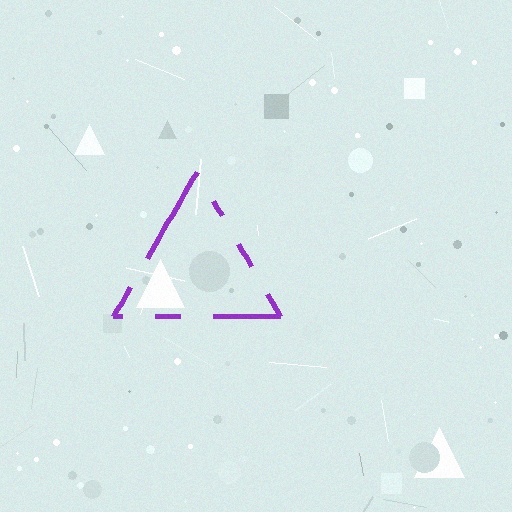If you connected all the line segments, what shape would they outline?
They would outline a triangle.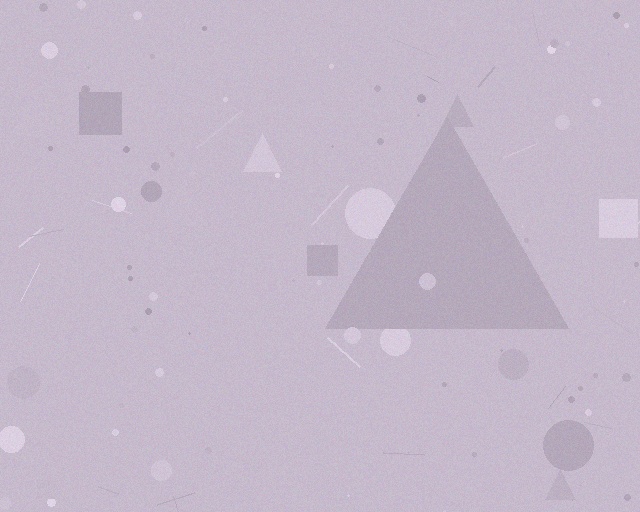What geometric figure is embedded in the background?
A triangle is embedded in the background.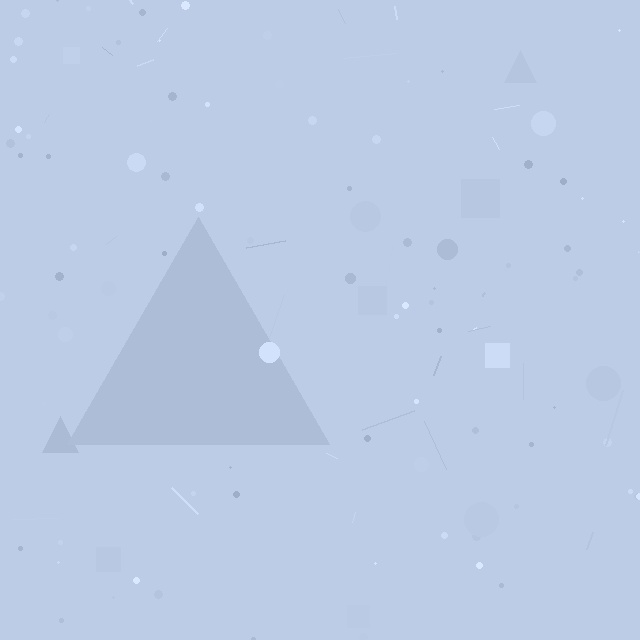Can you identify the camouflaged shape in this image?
The camouflaged shape is a triangle.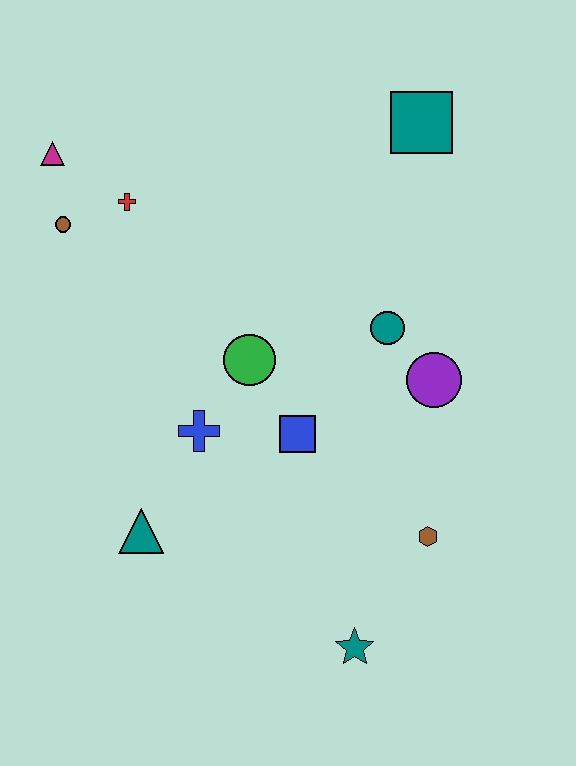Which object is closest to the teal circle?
The purple circle is closest to the teal circle.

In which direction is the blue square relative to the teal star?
The blue square is above the teal star.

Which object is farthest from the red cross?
The teal star is farthest from the red cross.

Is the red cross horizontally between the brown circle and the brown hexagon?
Yes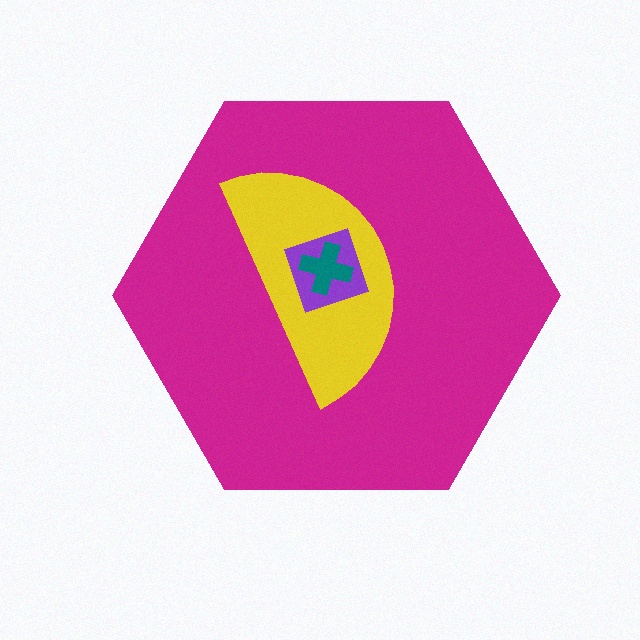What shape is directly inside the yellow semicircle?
The purple square.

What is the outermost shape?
The magenta hexagon.